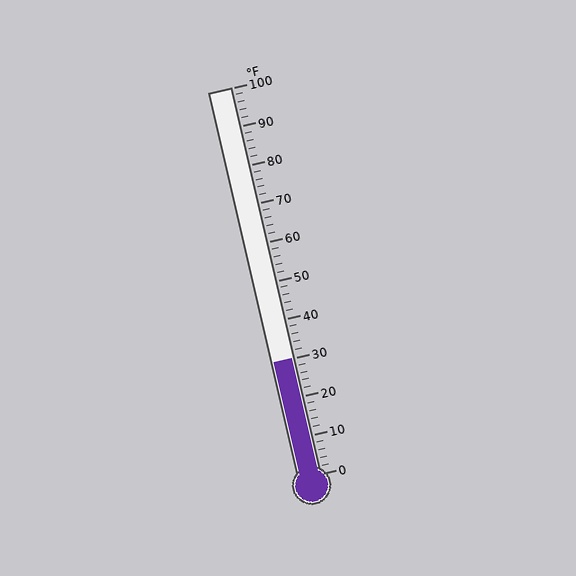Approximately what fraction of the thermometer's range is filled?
The thermometer is filled to approximately 30% of its range.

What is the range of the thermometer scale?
The thermometer scale ranges from 0°F to 100°F.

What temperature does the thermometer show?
The thermometer shows approximately 30°F.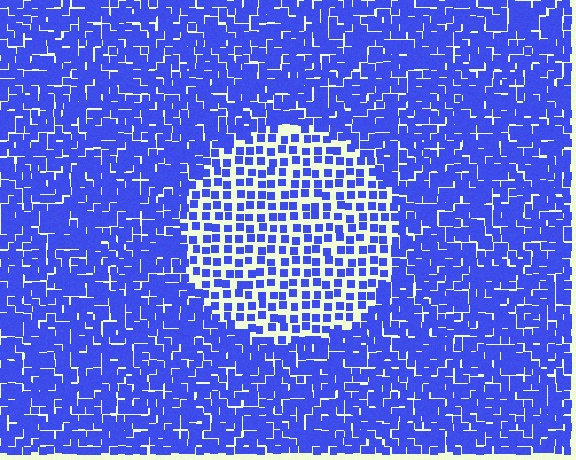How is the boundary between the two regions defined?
The boundary is defined by a change in element density (approximately 2.0x ratio). All elements are the same color, size, and shape.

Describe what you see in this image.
The image contains small blue elements arranged at two different densities. A circle-shaped region is visible where the elements are less densely packed than the surrounding area.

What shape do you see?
I see a circle.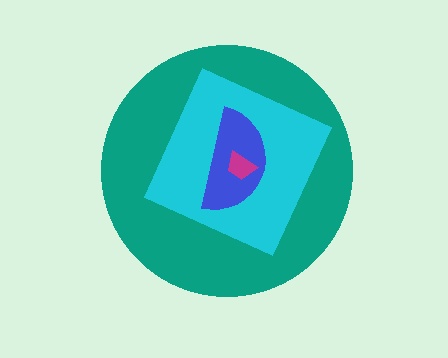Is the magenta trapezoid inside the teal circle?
Yes.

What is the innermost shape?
The magenta trapezoid.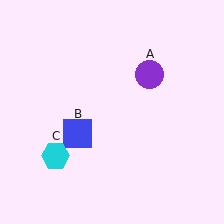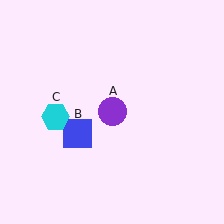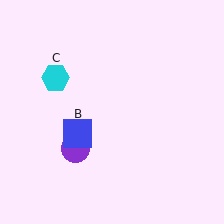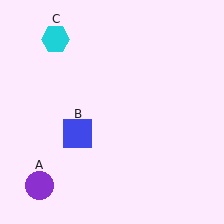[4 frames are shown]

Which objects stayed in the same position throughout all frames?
Blue square (object B) remained stationary.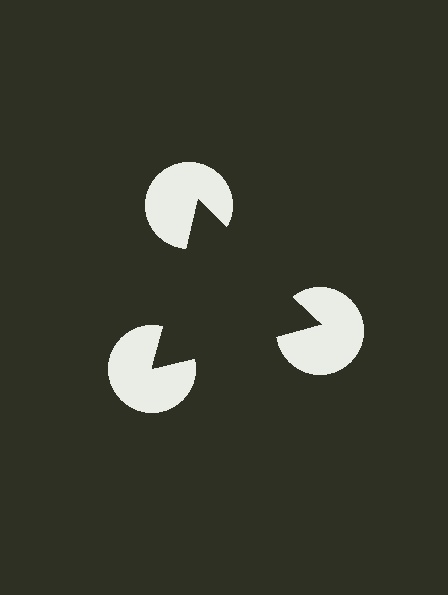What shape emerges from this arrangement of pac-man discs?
An illusory triangle — its edges are inferred from the aligned wedge cuts in the pac-man discs, not physically drawn.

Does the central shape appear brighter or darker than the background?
It typically appears slightly darker than the background, even though no actual brightness change is drawn.